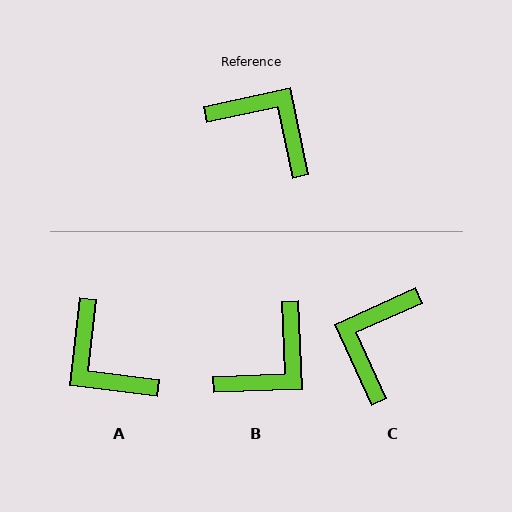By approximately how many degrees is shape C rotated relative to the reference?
Approximately 103 degrees counter-clockwise.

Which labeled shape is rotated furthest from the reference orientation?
A, about 161 degrees away.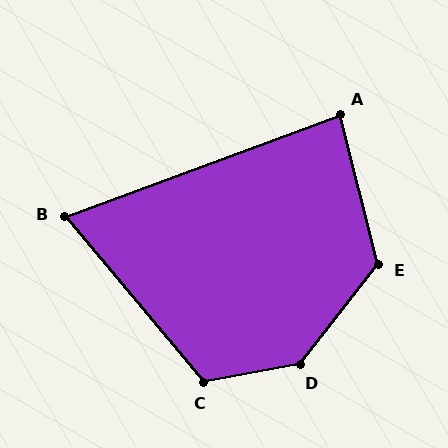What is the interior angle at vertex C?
Approximately 119 degrees (obtuse).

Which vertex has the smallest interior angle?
B, at approximately 70 degrees.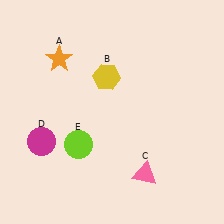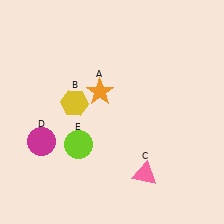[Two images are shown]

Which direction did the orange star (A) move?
The orange star (A) moved right.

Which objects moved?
The objects that moved are: the orange star (A), the yellow hexagon (B).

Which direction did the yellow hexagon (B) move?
The yellow hexagon (B) moved left.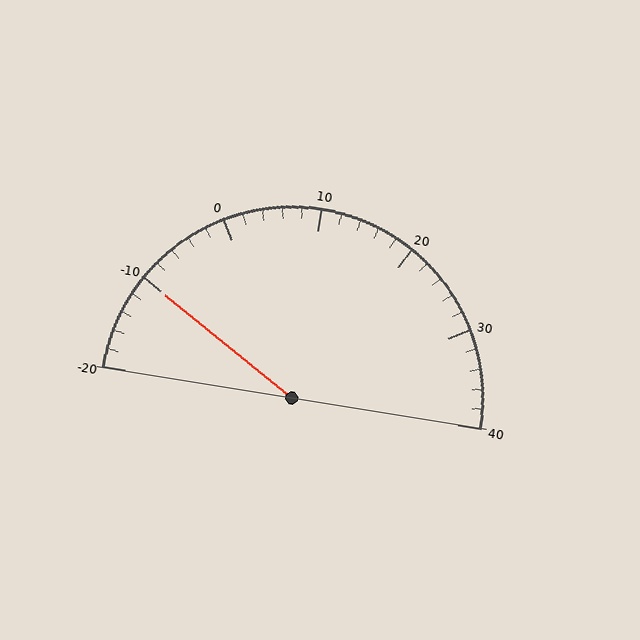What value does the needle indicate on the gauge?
The needle indicates approximately -10.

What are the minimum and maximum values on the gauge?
The gauge ranges from -20 to 40.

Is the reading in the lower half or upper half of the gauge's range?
The reading is in the lower half of the range (-20 to 40).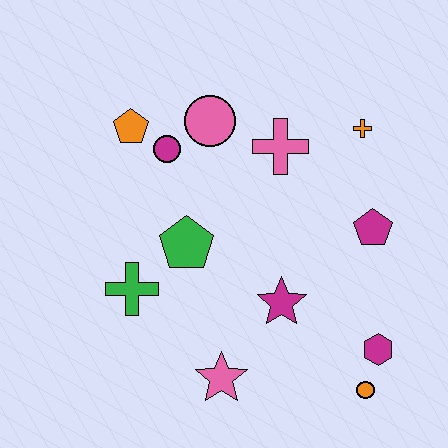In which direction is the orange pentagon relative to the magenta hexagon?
The orange pentagon is to the left of the magenta hexagon.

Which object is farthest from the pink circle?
The orange circle is farthest from the pink circle.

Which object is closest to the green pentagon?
The green cross is closest to the green pentagon.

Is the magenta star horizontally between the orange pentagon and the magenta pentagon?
Yes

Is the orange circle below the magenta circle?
Yes